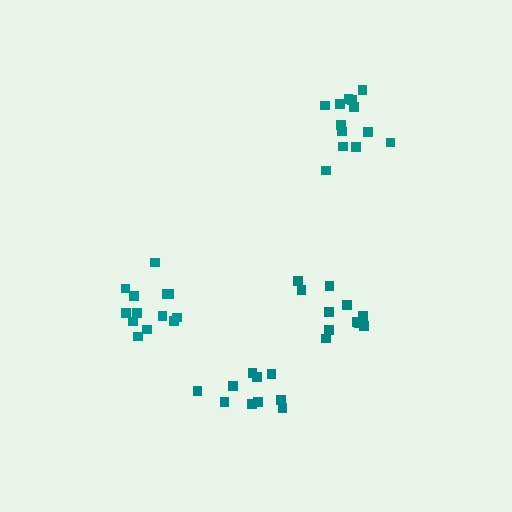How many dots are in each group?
Group 1: 10 dots, Group 2: 11 dots, Group 3: 13 dots, Group 4: 13 dots (47 total).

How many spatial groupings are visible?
There are 4 spatial groupings.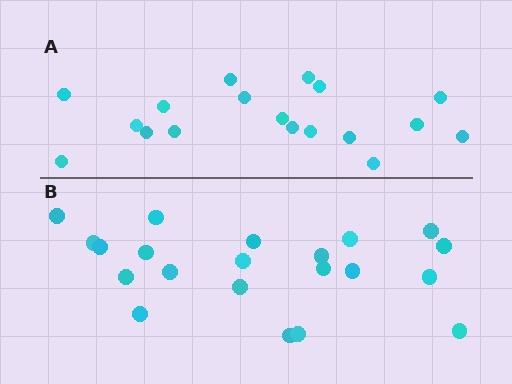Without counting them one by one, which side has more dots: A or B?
Region B (the bottom region) has more dots.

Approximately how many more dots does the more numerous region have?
Region B has just a few more — roughly 2 or 3 more dots than region A.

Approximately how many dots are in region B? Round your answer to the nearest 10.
About 20 dots. (The exact count is 21, which rounds to 20.)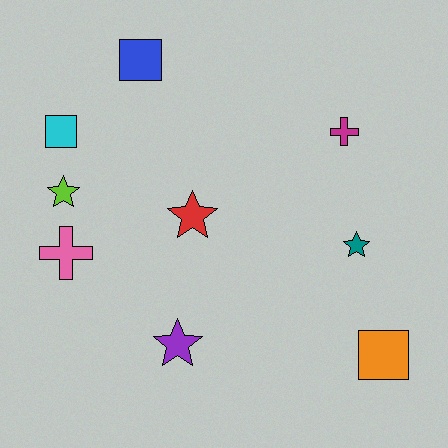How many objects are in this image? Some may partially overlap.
There are 9 objects.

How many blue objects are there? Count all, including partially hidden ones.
There is 1 blue object.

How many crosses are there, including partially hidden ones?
There are 2 crosses.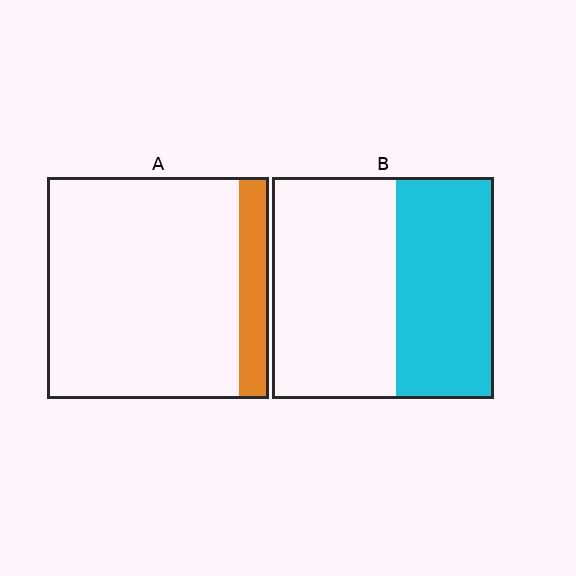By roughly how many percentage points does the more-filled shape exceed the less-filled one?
By roughly 30 percentage points (B over A).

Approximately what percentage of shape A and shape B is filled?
A is approximately 15% and B is approximately 45%.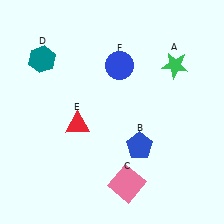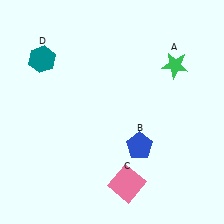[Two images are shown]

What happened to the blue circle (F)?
The blue circle (F) was removed in Image 2. It was in the top-right area of Image 1.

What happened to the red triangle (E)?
The red triangle (E) was removed in Image 2. It was in the bottom-left area of Image 1.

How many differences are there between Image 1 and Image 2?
There are 2 differences between the two images.